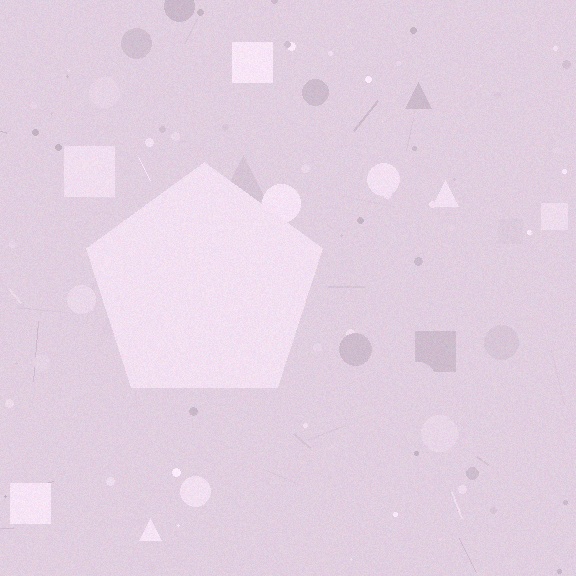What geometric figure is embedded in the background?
A pentagon is embedded in the background.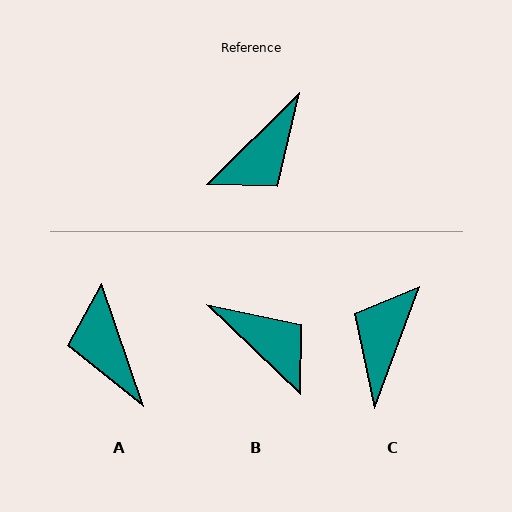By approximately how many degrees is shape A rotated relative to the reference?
Approximately 116 degrees clockwise.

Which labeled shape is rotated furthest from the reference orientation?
C, about 155 degrees away.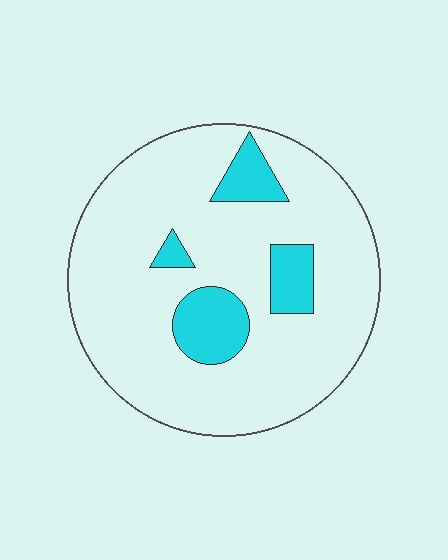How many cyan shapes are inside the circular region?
4.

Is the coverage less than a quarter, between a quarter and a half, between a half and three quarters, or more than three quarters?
Less than a quarter.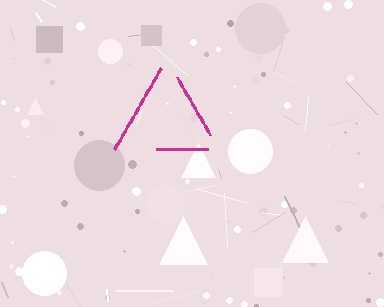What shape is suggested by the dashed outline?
The dashed outline suggests a triangle.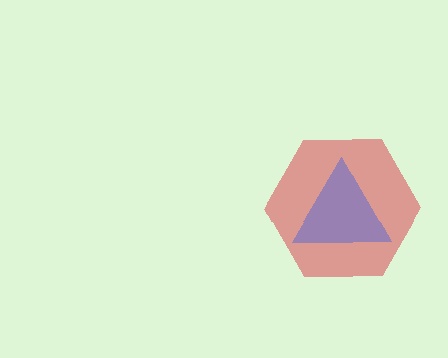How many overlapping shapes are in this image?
There are 2 overlapping shapes in the image.